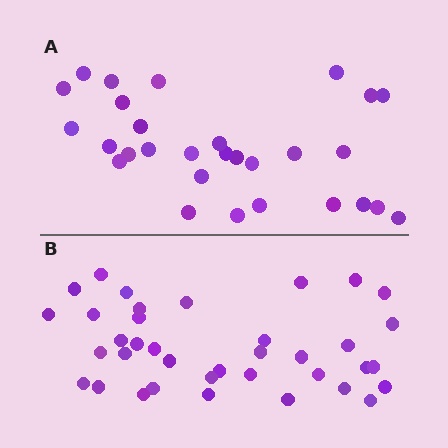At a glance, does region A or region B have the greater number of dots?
Region B (the bottom region) has more dots.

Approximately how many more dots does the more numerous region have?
Region B has roughly 8 or so more dots than region A.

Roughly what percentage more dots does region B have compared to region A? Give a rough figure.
About 30% more.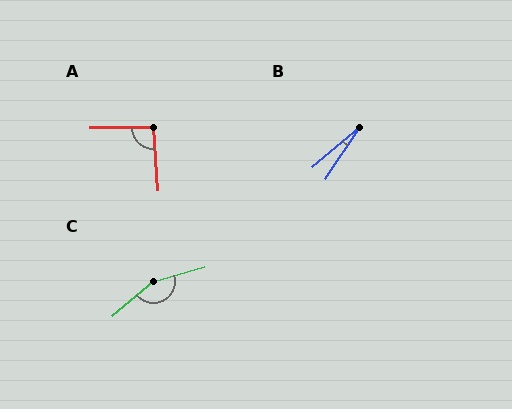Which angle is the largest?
C, at approximately 157 degrees.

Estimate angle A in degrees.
Approximately 94 degrees.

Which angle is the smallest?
B, at approximately 17 degrees.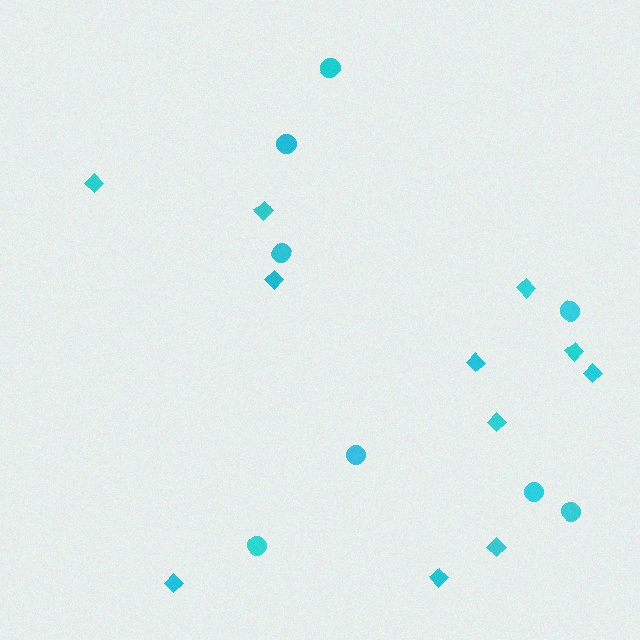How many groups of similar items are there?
There are 2 groups: one group of circles (8) and one group of diamonds (11).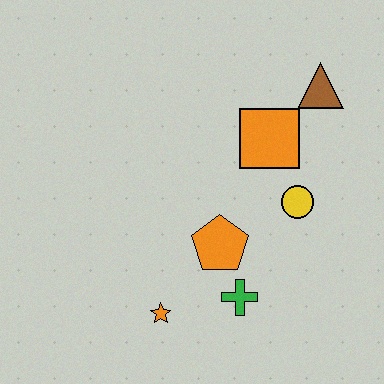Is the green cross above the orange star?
Yes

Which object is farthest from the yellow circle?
The orange star is farthest from the yellow circle.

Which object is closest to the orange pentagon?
The green cross is closest to the orange pentagon.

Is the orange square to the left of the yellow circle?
Yes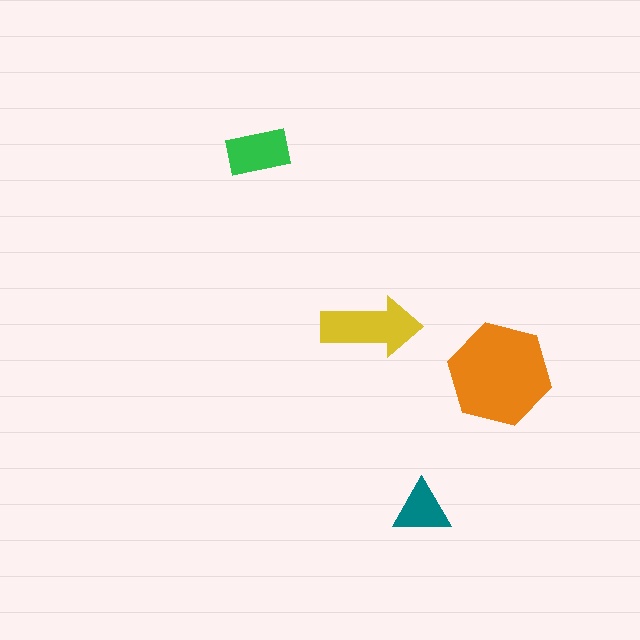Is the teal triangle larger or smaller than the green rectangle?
Smaller.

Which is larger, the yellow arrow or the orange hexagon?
The orange hexagon.